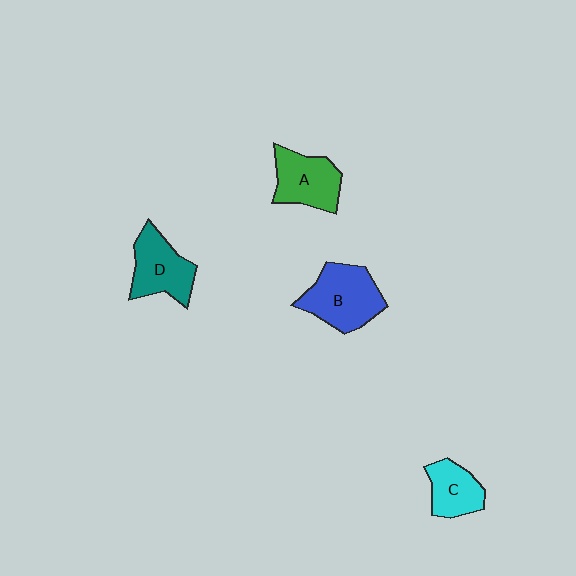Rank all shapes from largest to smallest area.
From largest to smallest: B (blue), D (teal), A (green), C (cyan).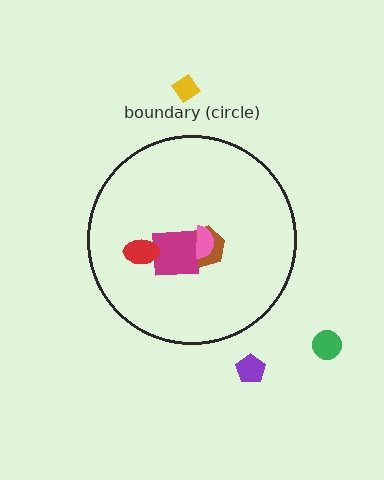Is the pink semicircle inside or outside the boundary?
Inside.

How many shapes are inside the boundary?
4 inside, 3 outside.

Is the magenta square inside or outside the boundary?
Inside.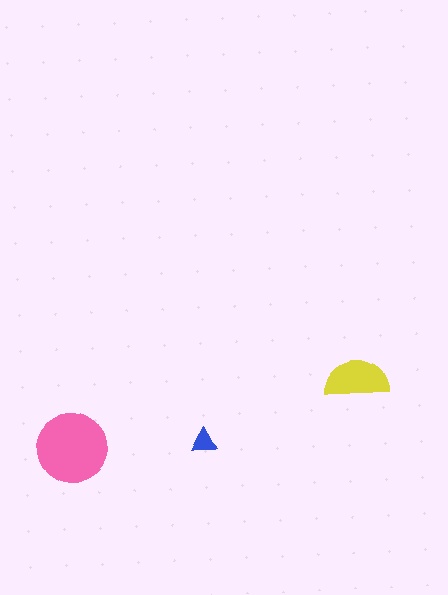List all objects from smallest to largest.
The blue triangle, the yellow semicircle, the pink circle.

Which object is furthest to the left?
The pink circle is leftmost.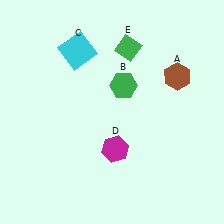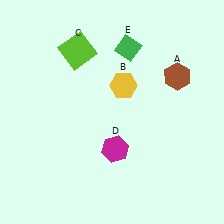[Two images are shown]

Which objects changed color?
B changed from green to yellow. C changed from cyan to lime.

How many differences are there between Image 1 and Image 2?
There are 2 differences between the two images.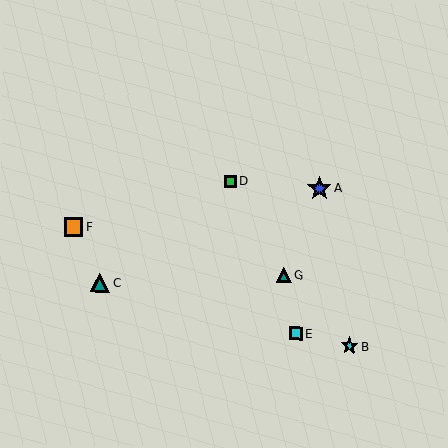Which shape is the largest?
The blue star (labeled A) is the largest.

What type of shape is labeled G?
Shape G is a teal triangle.